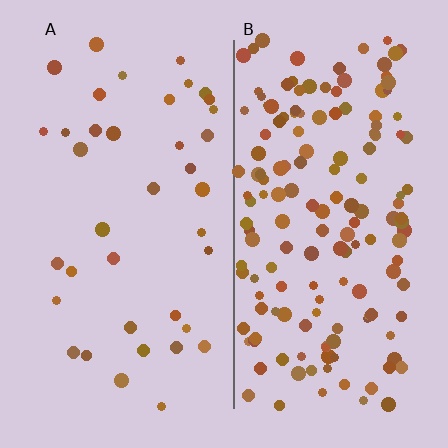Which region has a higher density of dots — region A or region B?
B (the right).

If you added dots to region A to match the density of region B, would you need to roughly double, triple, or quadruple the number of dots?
Approximately quadruple.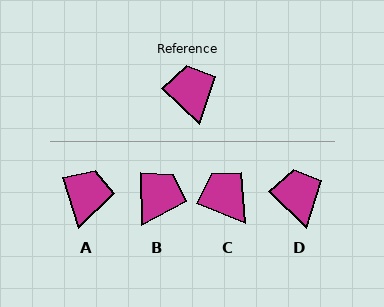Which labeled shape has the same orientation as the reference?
D.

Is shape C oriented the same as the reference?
No, it is off by about 22 degrees.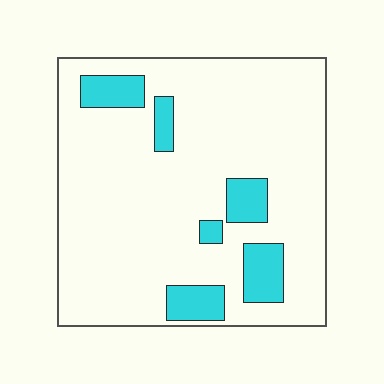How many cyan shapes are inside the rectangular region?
6.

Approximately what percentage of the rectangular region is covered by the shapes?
Approximately 15%.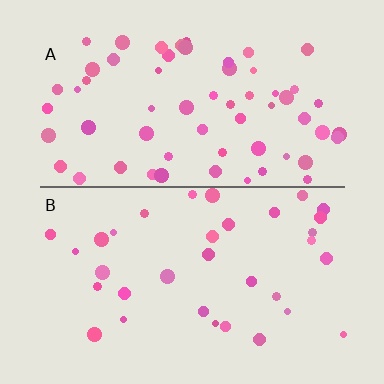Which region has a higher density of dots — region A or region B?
A (the top).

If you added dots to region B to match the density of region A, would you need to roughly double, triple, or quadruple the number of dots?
Approximately double.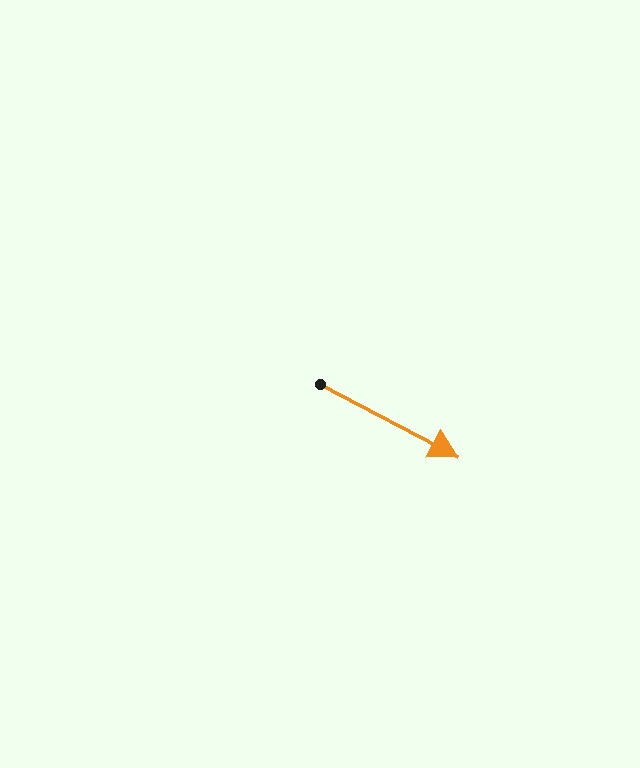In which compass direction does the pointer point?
Southeast.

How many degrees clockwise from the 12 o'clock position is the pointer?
Approximately 118 degrees.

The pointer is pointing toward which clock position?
Roughly 4 o'clock.